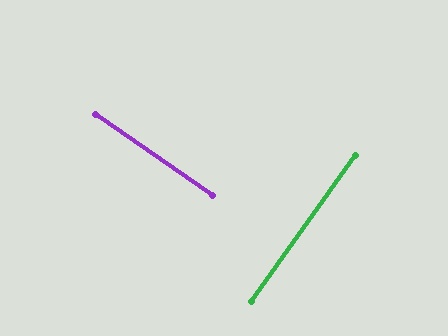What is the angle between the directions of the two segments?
Approximately 89 degrees.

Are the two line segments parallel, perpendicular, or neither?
Perpendicular — they meet at approximately 89°.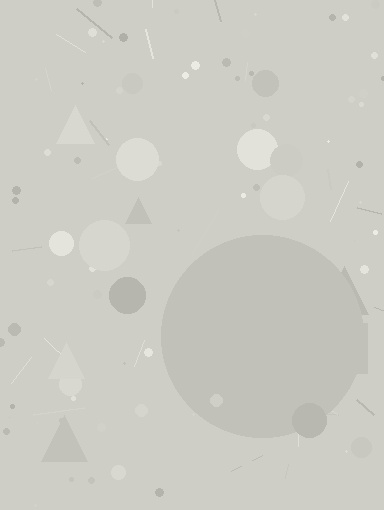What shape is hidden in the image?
A circle is hidden in the image.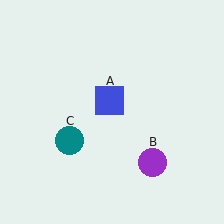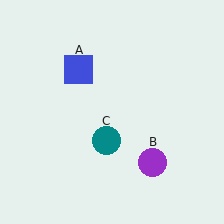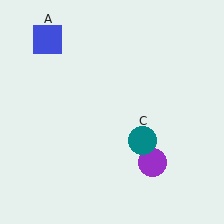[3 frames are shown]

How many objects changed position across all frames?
2 objects changed position: blue square (object A), teal circle (object C).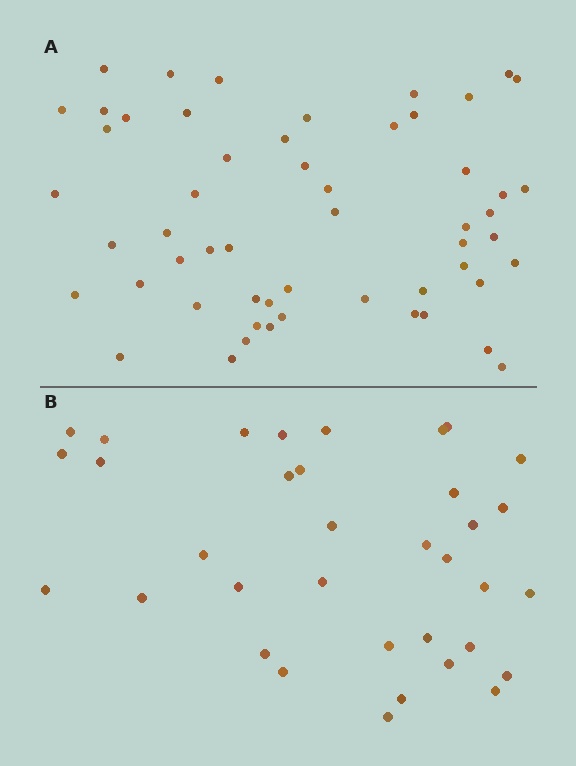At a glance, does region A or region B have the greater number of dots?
Region A (the top region) has more dots.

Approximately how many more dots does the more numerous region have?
Region A has approximately 20 more dots than region B.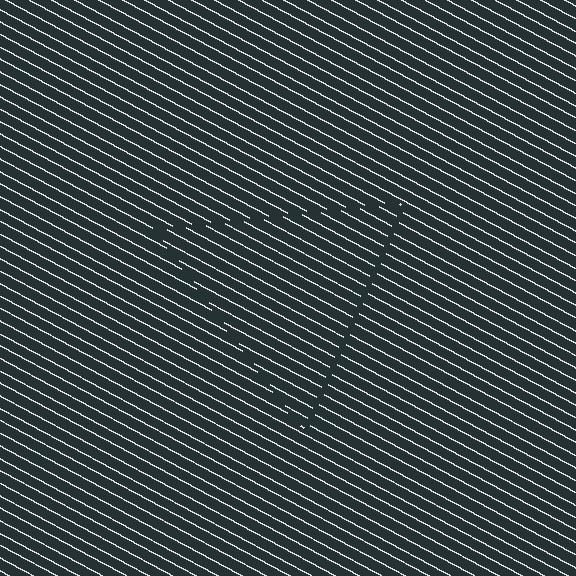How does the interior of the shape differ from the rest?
The interior of the shape contains the same grating, shifted by half a period — the contour is defined by the phase discontinuity where line-ends from the inner and outer gratings abut.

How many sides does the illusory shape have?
3 sides — the line-ends trace a triangle.